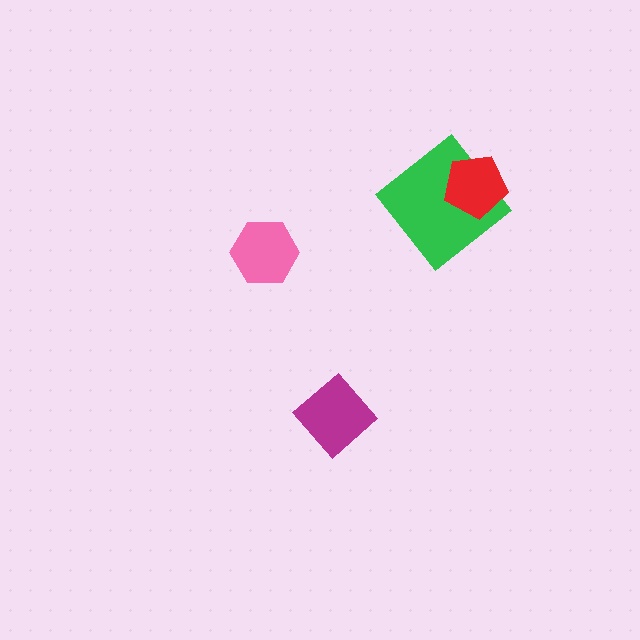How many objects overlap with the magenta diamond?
0 objects overlap with the magenta diamond.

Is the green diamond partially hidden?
Yes, it is partially covered by another shape.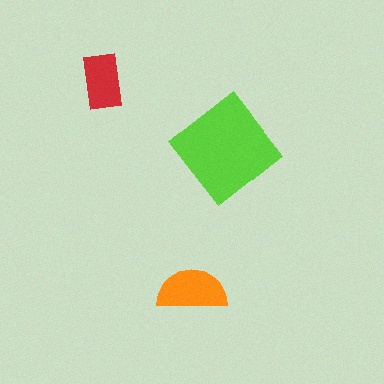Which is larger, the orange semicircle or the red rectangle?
The orange semicircle.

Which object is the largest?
The lime diamond.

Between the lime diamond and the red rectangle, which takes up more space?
The lime diamond.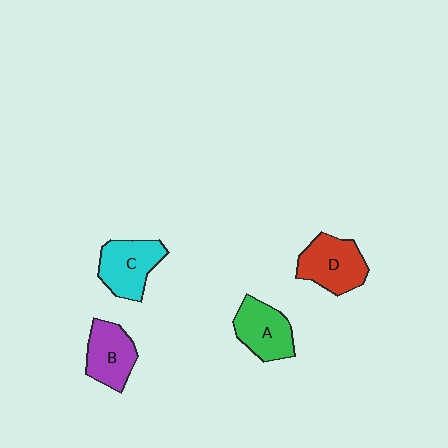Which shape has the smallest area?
Shape B (purple).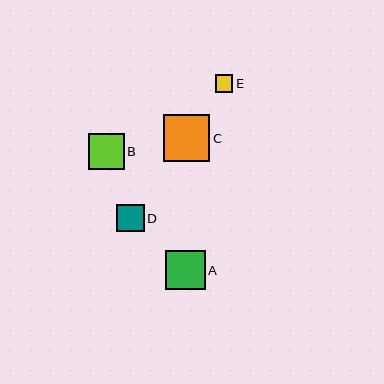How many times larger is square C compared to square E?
Square C is approximately 2.6 times the size of square E.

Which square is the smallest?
Square E is the smallest with a size of approximately 18 pixels.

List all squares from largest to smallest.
From largest to smallest: C, A, B, D, E.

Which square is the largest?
Square C is the largest with a size of approximately 46 pixels.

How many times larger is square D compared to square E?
Square D is approximately 1.6 times the size of square E.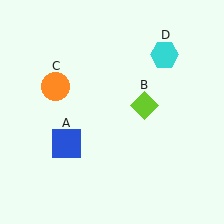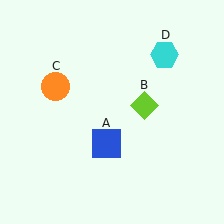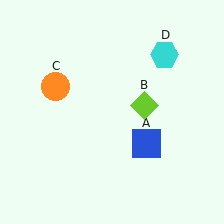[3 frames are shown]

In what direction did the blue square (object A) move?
The blue square (object A) moved right.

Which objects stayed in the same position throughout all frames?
Lime diamond (object B) and orange circle (object C) and cyan hexagon (object D) remained stationary.